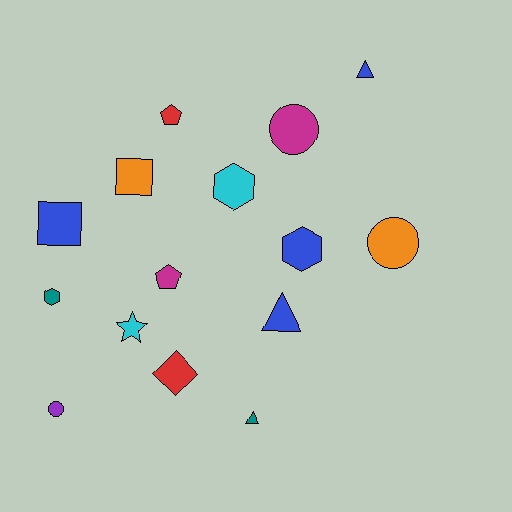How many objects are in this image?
There are 15 objects.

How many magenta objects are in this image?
There are 2 magenta objects.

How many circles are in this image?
There are 3 circles.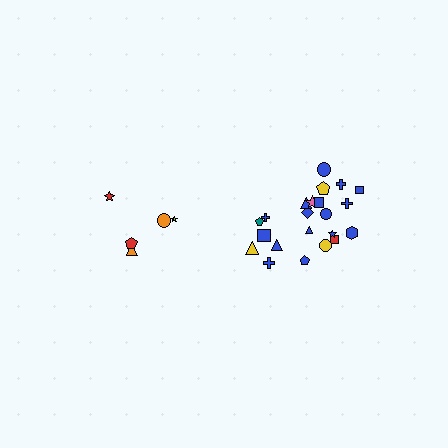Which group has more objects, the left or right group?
The right group.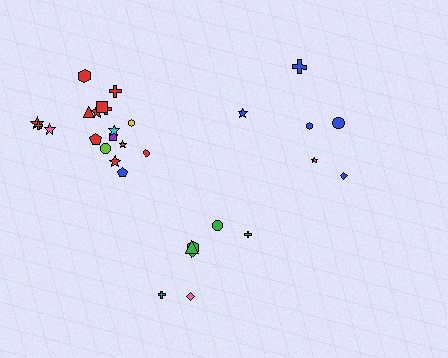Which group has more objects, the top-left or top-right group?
The top-left group.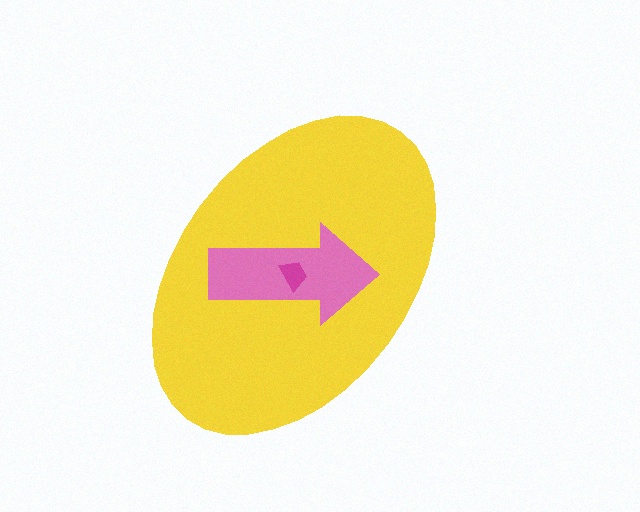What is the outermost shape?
The yellow ellipse.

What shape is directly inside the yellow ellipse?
The pink arrow.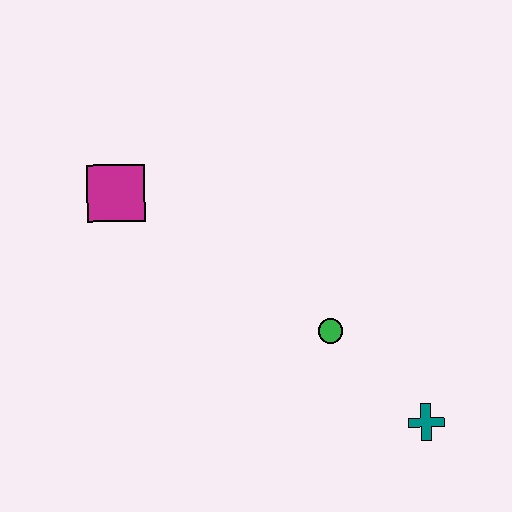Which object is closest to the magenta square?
The green circle is closest to the magenta square.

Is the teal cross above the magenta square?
No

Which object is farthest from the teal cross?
The magenta square is farthest from the teal cross.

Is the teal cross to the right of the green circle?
Yes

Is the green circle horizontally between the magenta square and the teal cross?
Yes